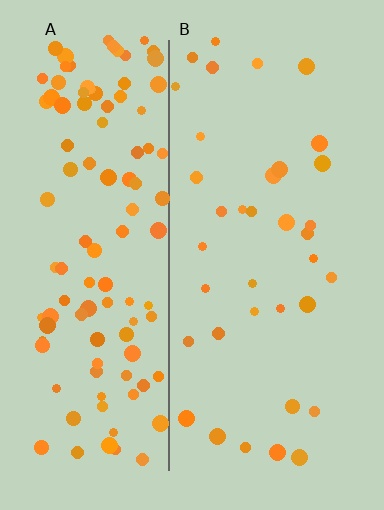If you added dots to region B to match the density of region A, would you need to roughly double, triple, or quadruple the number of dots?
Approximately triple.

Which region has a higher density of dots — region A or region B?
A (the left).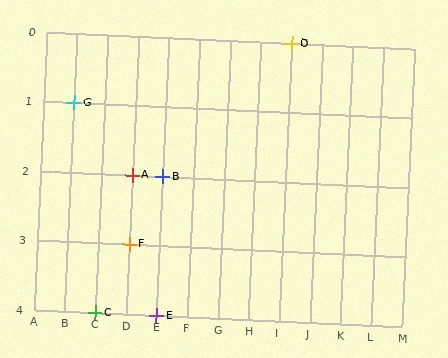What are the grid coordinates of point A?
Point A is at grid coordinates (D, 2).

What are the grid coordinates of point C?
Point C is at grid coordinates (C, 4).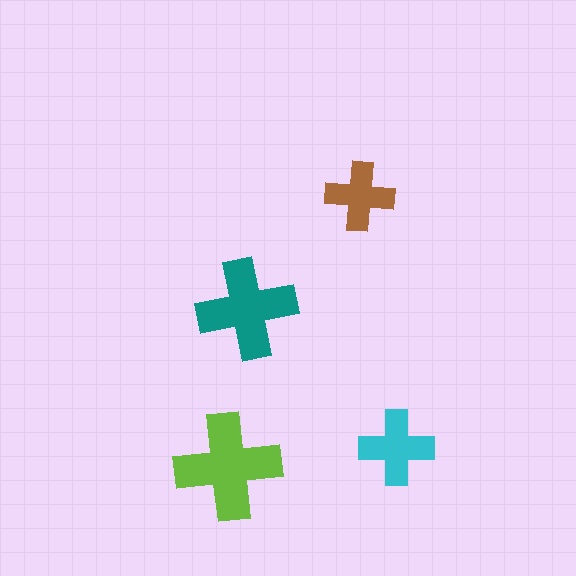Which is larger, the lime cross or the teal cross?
The lime one.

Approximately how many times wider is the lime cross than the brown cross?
About 1.5 times wider.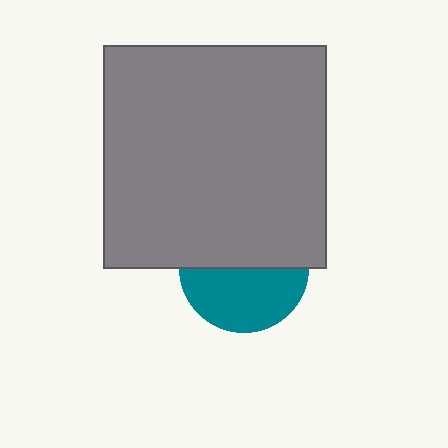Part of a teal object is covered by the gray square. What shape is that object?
It is a circle.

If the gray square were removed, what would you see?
You would see the complete teal circle.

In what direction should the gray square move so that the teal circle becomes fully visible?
The gray square should move up. That is the shortest direction to clear the overlap and leave the teal circle fully visible.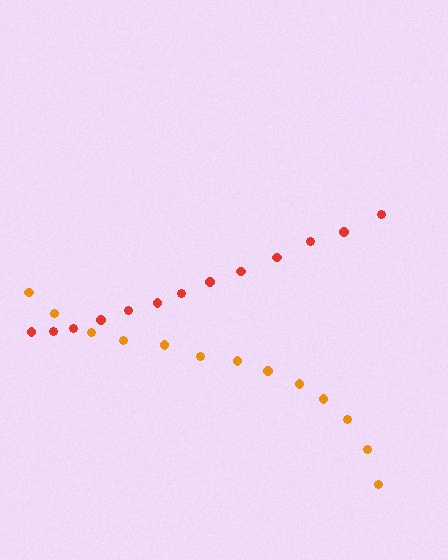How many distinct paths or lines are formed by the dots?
There are 2 distinct paths.